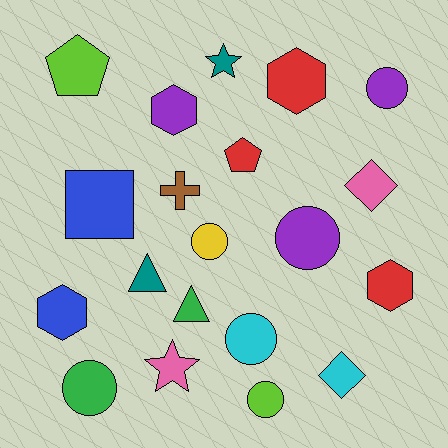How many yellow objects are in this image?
There is 1 yellow object.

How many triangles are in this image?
There are 2 triangles.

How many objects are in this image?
There are 20 objects.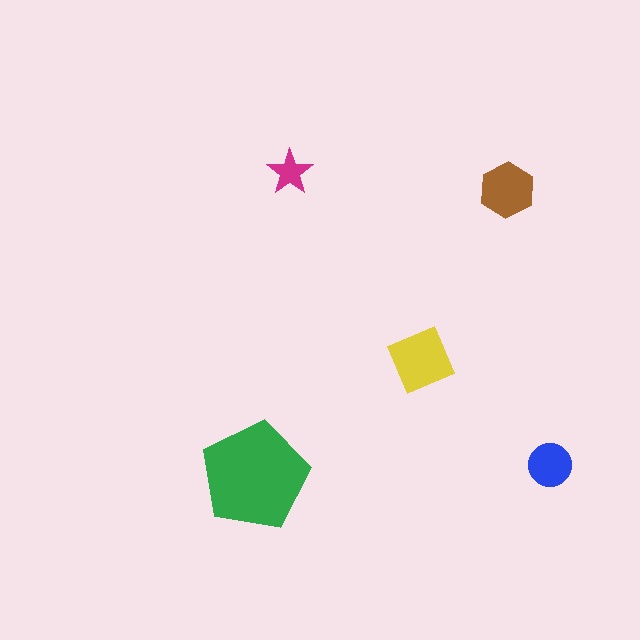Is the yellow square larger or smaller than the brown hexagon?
Larger.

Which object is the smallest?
The magenta star.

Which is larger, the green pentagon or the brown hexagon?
The green pentagon.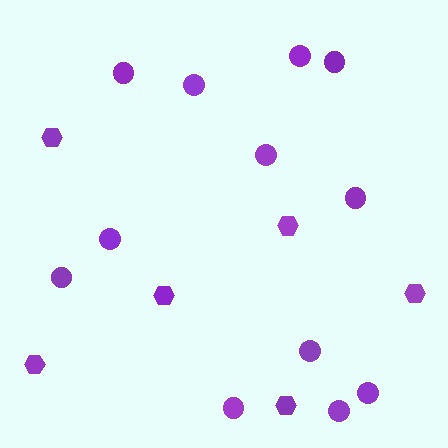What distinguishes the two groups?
There are 2 groups: one group of circles (12) and one group of hexagons (6).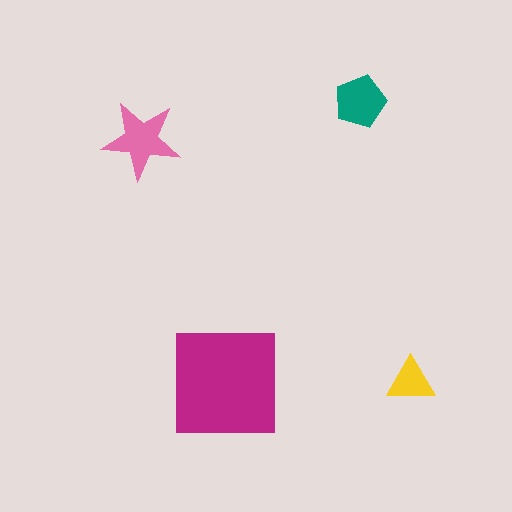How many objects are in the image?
There are 4 objects in the image.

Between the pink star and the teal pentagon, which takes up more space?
The pink star.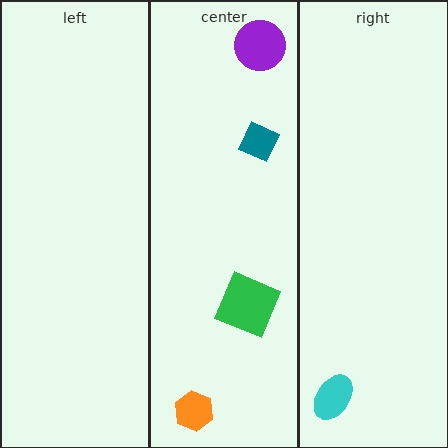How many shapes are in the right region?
1.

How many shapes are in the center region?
4.